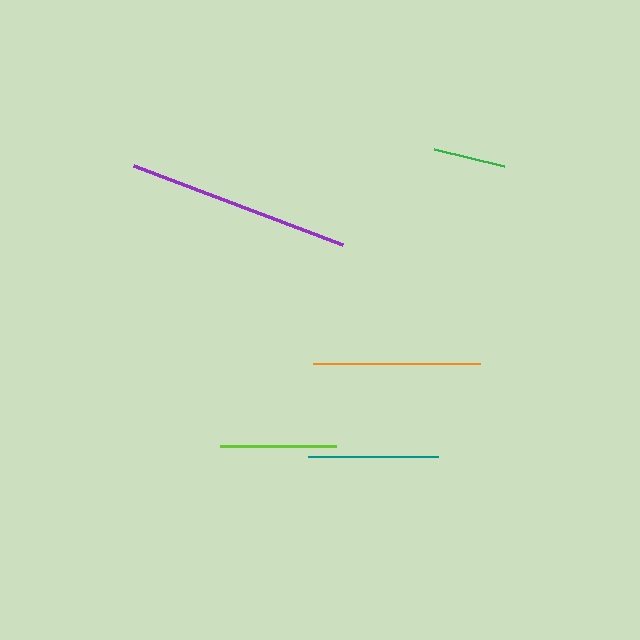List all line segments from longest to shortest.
From longest to shortest: purple, orange, teal, lime, green.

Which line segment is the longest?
The purple line is the longest at approximately 223 pixels.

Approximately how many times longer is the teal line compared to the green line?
The teal line is approximately 1.8 times the length of the green line.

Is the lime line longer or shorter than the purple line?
The purple line is longer than the lime line.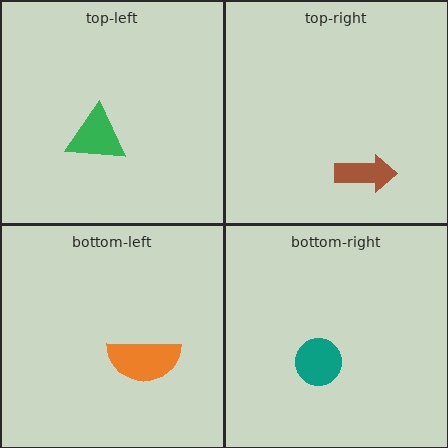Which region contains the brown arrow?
The top-right region.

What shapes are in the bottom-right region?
The teal circle.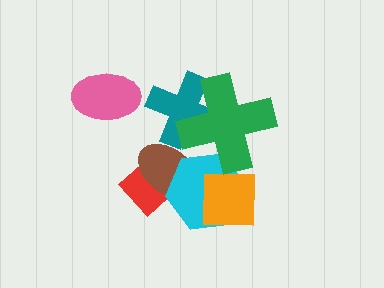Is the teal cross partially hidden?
Yes, it is partially covered by another shape.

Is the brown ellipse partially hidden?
Yes, it is partially covered by another shape.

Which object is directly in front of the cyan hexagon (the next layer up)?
The orange square is directly in front of the cyan hexagon.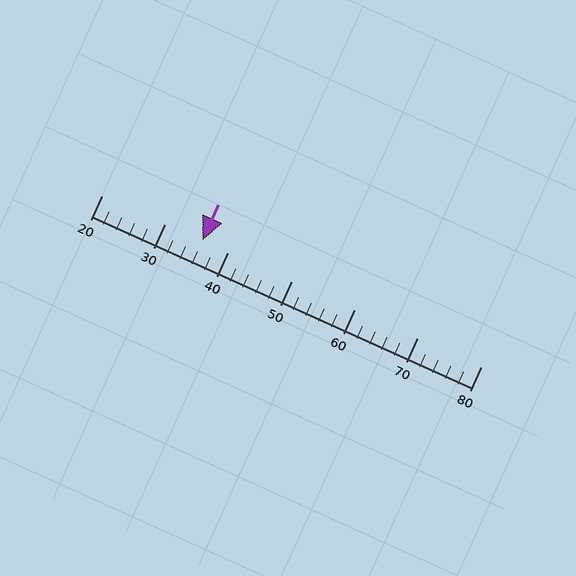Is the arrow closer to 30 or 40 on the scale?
The arrow is closer to 40.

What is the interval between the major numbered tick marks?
The major tick marks are spaced 10 units apart.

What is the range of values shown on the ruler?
The ruler shows values from 20 to 80.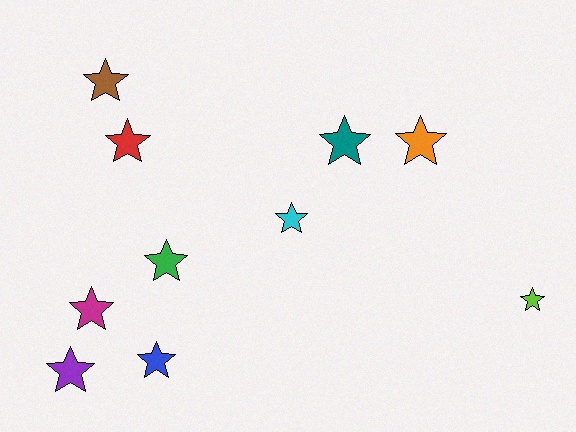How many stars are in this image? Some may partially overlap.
There are 10 stars.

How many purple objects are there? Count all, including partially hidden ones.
There is 1 purple object.